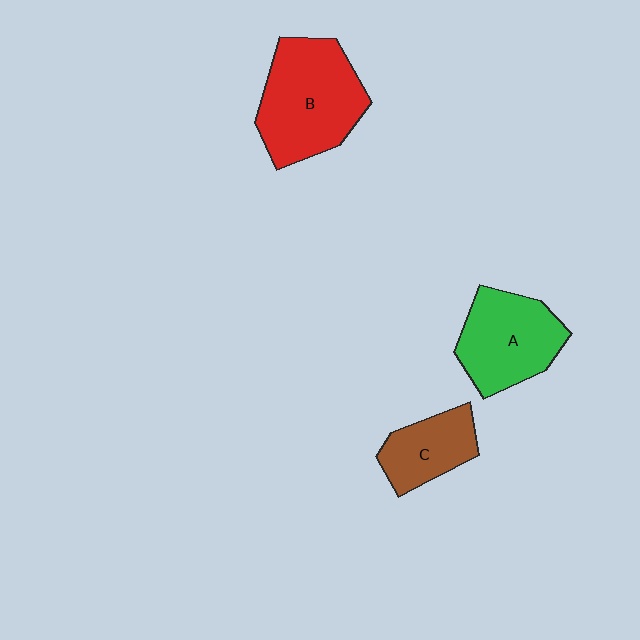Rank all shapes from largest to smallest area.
From largest to smallest: B (red), A (green), C (brown).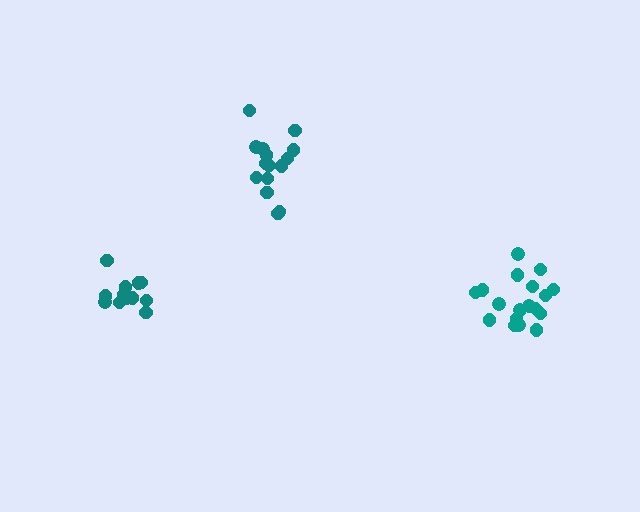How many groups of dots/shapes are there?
There are 3 groups.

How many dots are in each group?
Group 1: 13 dots, Group 2: 15 dots, Group 3: 18 dots (46 total).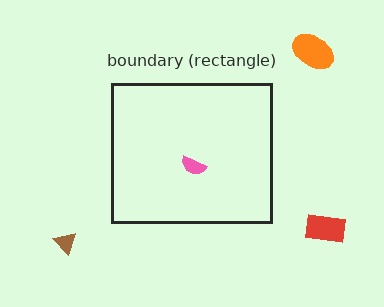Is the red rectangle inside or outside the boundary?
Outside.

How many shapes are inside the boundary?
1 inside, 3 outside.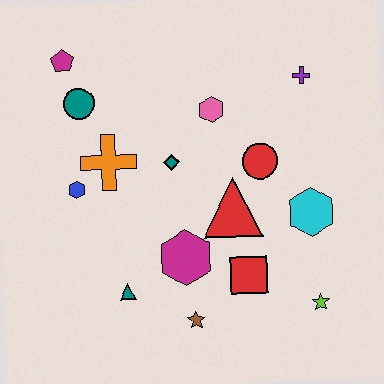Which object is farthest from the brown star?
The magenta pentagon is farthest from the brown star.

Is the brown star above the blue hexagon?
No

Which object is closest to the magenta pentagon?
The teal circle is closest to the magenta pentagon.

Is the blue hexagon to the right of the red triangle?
No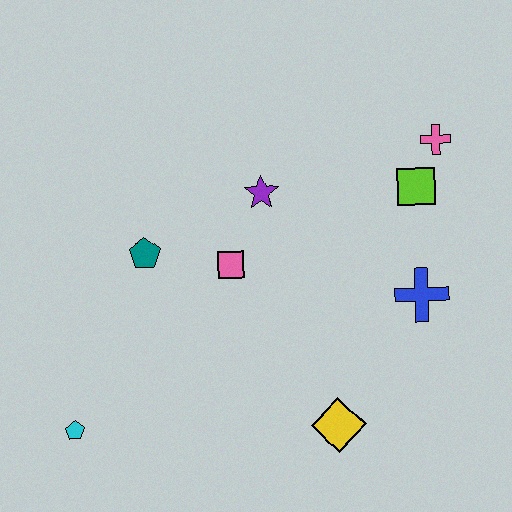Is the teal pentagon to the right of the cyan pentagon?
Yes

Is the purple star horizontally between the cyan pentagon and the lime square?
Yes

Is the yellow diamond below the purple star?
Yes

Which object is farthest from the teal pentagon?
The pink cross is farthest from the teal pentagon.